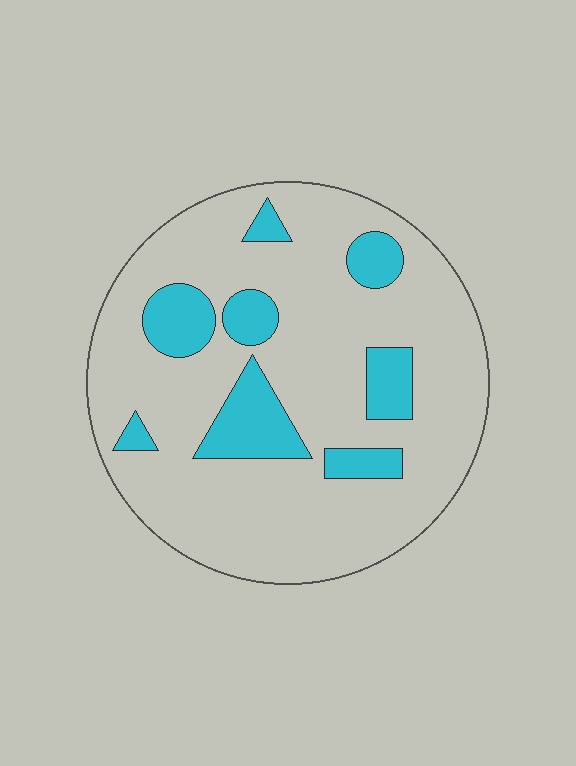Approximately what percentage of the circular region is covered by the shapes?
Approximately 20%.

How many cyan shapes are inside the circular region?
8.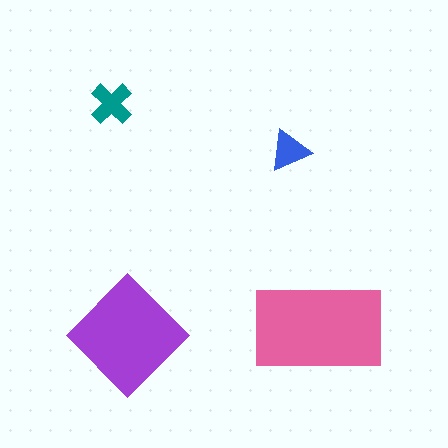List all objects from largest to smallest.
The pink rectangle, the purple diamond, the teal cross, the blue triangle.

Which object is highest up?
The teal cross is topmost.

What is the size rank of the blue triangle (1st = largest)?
4th.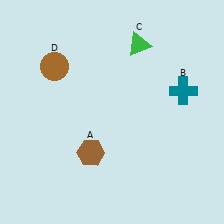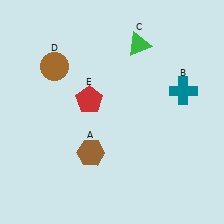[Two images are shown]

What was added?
A red pentagon (E) was added in Image 2.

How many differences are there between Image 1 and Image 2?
There is 1 difference between the two images.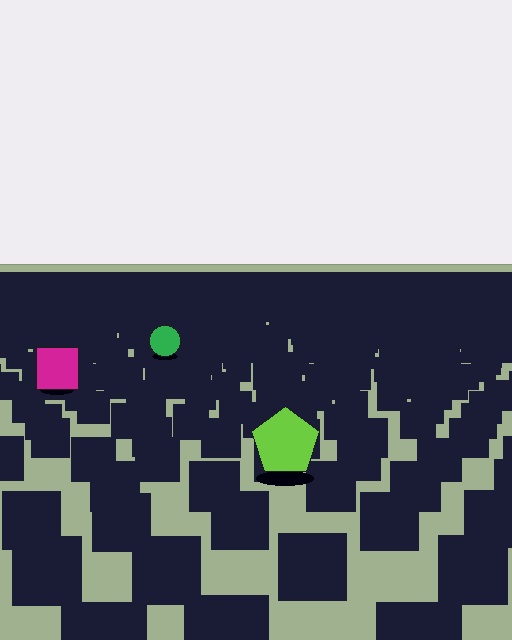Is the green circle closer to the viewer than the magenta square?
No. The magenta square is closer — you can tell from the texture gradient: the ground texture is coarser near it.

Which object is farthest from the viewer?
The green circle is farthest from the viewer. It appears smaller and the ground texture around it is denser.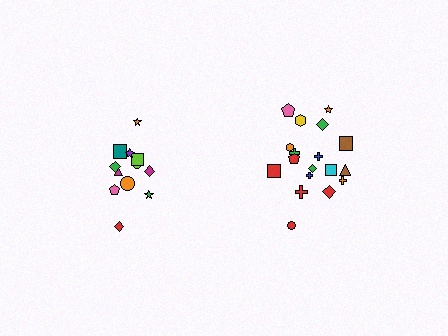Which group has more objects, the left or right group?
The right group.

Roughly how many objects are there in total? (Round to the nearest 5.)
Roughly 30 objects in total.